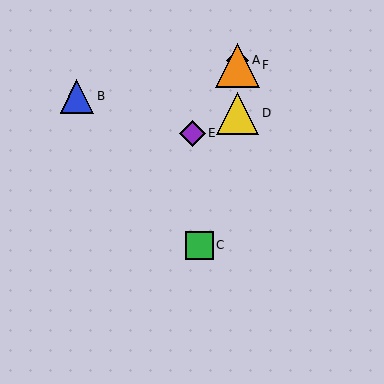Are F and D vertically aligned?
Yes, both are at x≈238.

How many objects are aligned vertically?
3 objects (A, D, F) are aligned vertically.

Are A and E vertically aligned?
No, A is at x≈238 and E is at x≈192.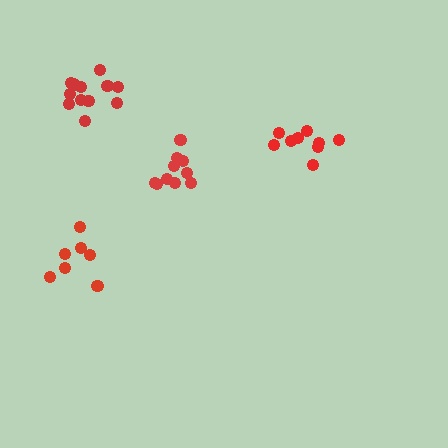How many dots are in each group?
Group 1: 10 dots, Group 2: 12 dots, Group 3: 7 dots, Group 4: 9 dots (38 total).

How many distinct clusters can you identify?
There are 4 distinct clusters.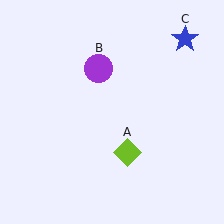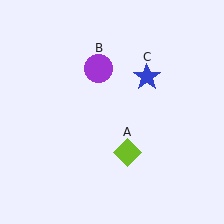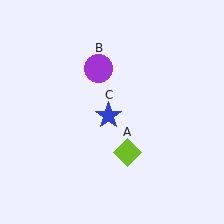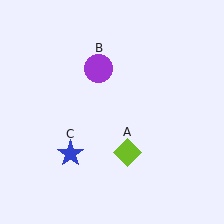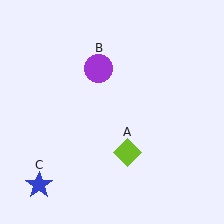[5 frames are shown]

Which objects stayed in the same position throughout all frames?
Lime diamond (object A) and purple circle (object B) remained stationary.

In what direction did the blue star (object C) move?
The blue star (object C) moved down and to the left.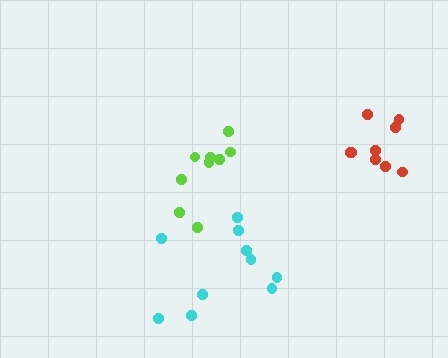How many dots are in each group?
Group 1: 9 dots, Group 2: 9 dots, Group 3: 10 dots (28 total).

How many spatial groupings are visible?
There are 3 spatial groupings.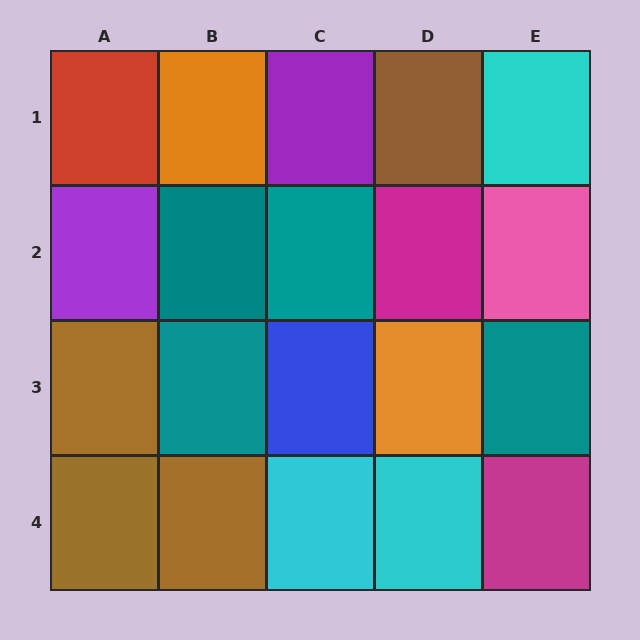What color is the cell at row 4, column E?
Magenta.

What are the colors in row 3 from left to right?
Brown, teal, blue, orange, teal.